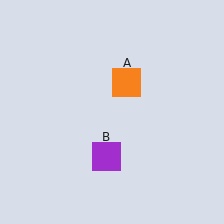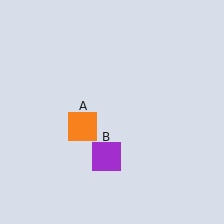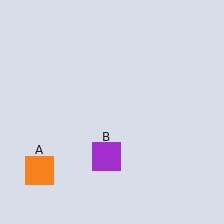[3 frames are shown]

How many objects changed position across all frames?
1 object changed position: orange square (object A).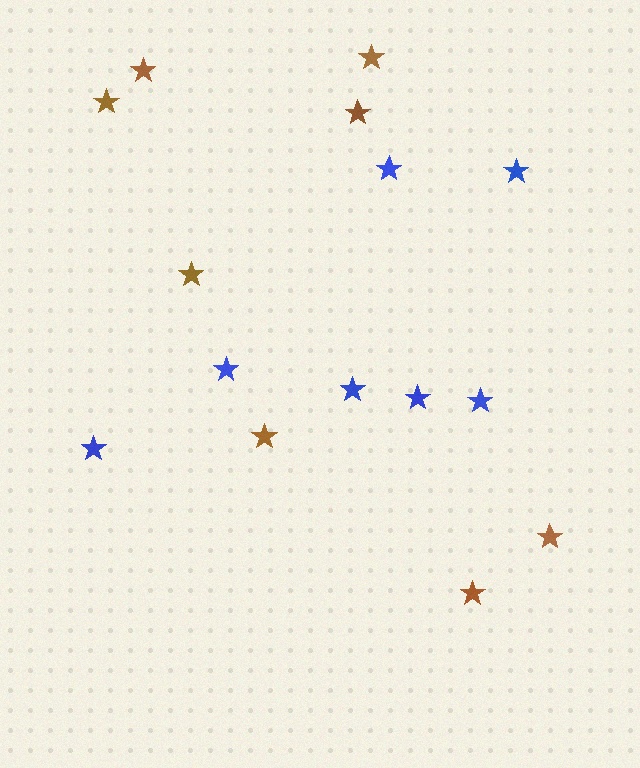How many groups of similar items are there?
There are 2 groups: one group of blue stars (7) and one group of brown stars (8).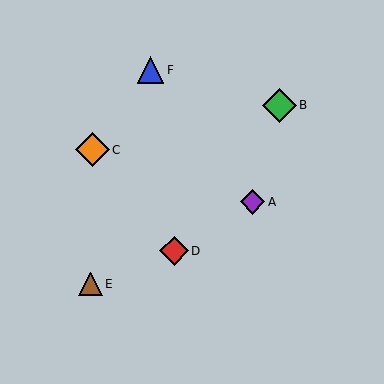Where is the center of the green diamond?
The center of the green diamond is at (279, 105).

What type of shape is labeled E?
Shape E is a brown triangle.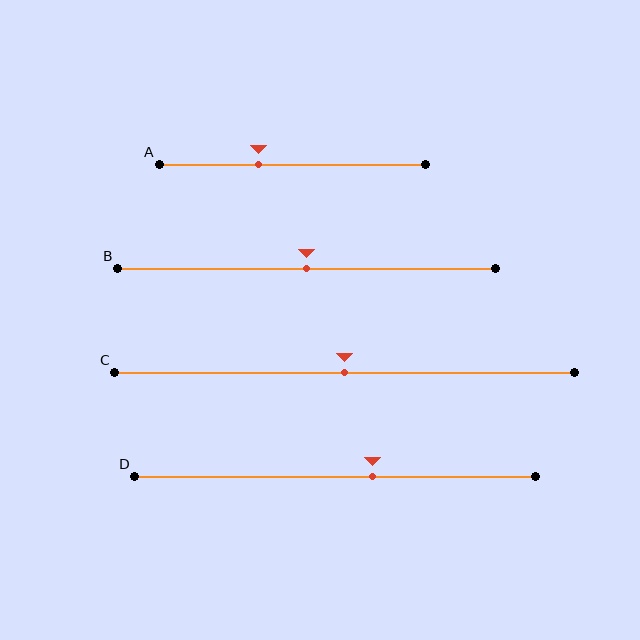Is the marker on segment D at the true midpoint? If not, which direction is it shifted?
No, the marker on segment D is shifted to the right by about 10% of the segment length.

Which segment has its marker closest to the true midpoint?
Segment B has its marker closest to the true midpoint.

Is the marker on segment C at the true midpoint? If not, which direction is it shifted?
Yes, the marker on segment C is at the true midpoint.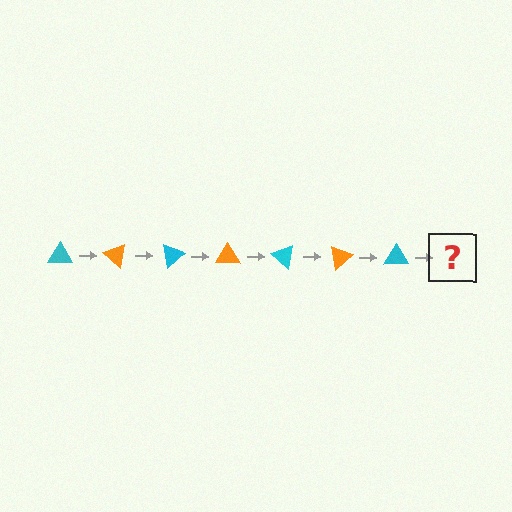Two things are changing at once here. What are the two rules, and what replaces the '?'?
The two rules are that it rotates 40 degrees each step and the color cycles through cyan and orange. The '?' should be an orange triangle, rotated 280 degrees from the start.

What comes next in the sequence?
The next element should be an orange triangle, rotated 280 degrees from the start.